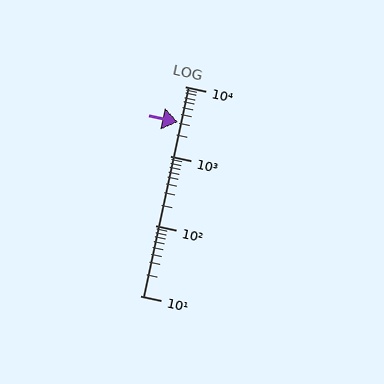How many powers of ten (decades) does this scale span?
The scale spans 3 decades, from 10 to 10000.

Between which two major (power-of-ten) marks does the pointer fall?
The pointer is between 1000 and 10000.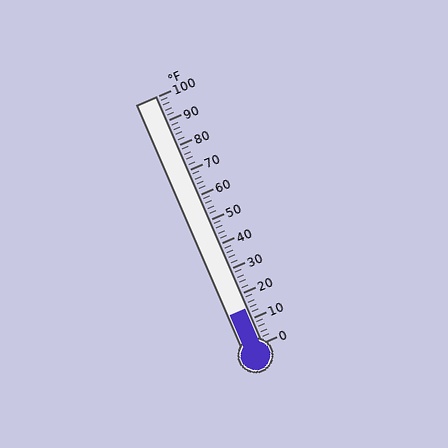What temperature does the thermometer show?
The thermometer shows approximately 14°F.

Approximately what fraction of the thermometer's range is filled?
The thermometer is filled to approximately 15% of its range.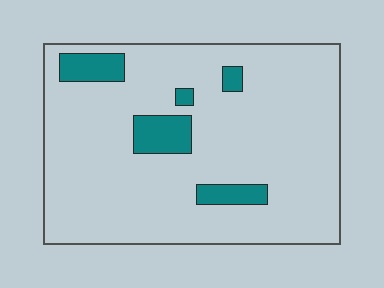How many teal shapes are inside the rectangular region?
5.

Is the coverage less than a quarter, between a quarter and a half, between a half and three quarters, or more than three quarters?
Less than a quarter.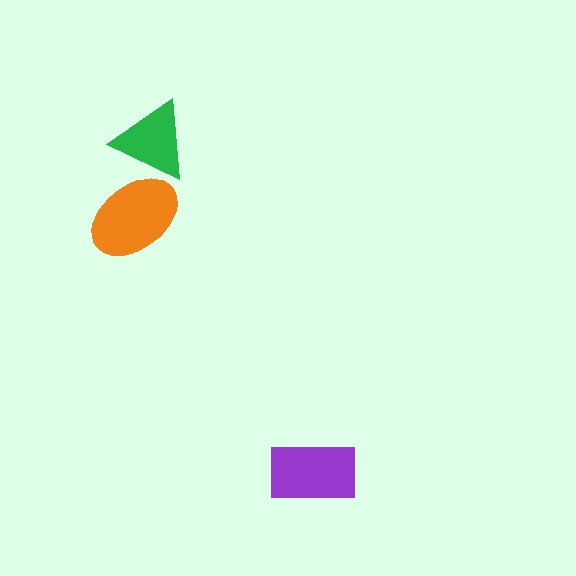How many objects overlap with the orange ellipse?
1 object overlaps with the orange ellipse.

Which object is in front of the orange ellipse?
The green triangle is in front of the orange ellipse.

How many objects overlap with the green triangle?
1 object overlaps with the green triangle.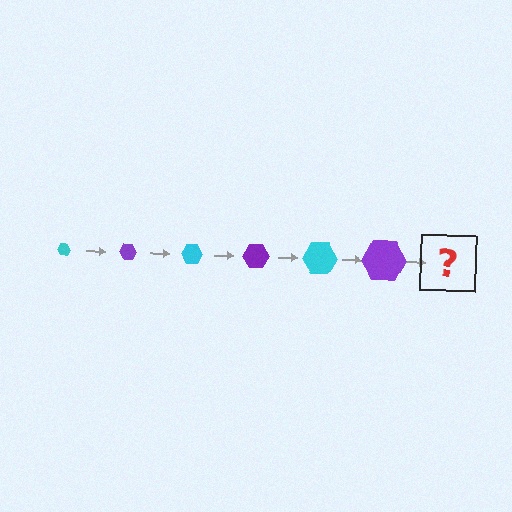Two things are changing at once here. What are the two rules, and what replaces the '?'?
The two rules are that the hexagon grows larger each step and the color cycles through cyan and purple. The '?' should be a cyan hexagon, larger than the previous one.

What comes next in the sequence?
The next element should be a cyan hexagon, larger than the previous one.